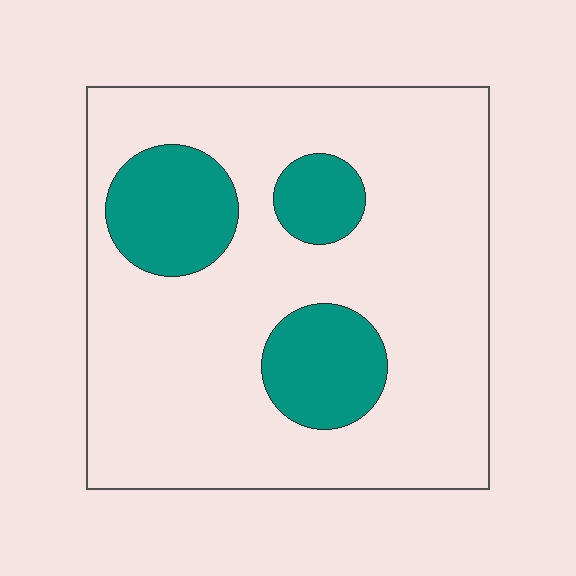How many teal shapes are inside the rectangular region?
3.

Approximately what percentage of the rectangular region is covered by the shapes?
Approximately 20%.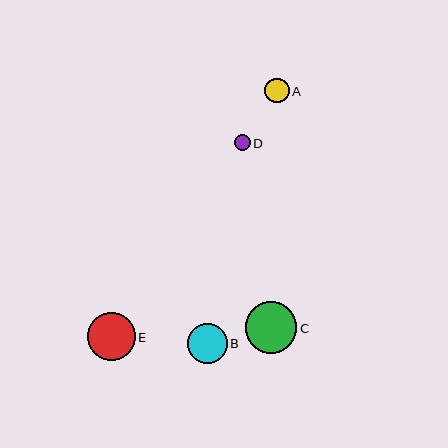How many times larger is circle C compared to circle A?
Circle C is approximately 2.1 times the size of circle A.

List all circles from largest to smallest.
From largest to smallest: C, E, B, A, D.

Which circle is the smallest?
Circle D is the smallest with a size of approximately 16 pixels.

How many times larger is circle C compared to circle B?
Circle C is approximately 1.3 times the size of circle B.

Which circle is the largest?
Circle C is the largest with a size of approximately 52 pixels.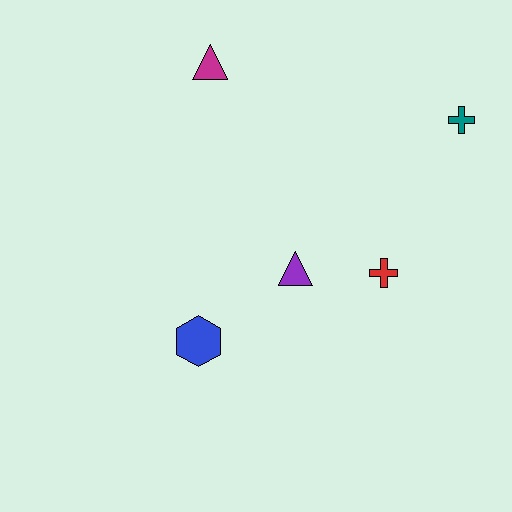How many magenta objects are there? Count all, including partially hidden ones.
There is 1 magenta object.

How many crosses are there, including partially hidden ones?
There are 2 crosses.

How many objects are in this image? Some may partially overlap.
There are 5 objects.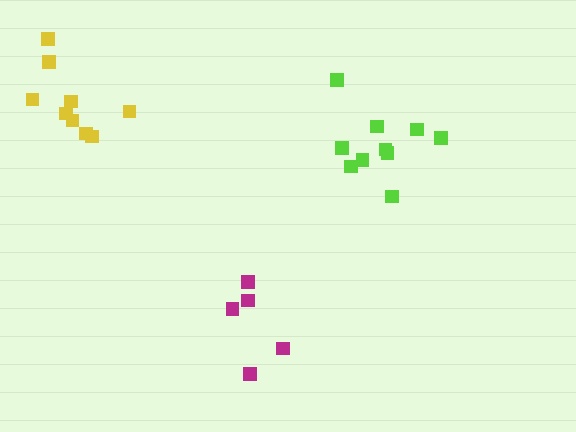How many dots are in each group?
Group 1: 5 dots, Group 2: 9 dots, Group 3: 10 dots (24 total).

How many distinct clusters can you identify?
There are 3 distinct clusters.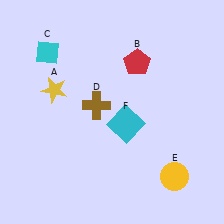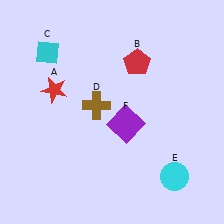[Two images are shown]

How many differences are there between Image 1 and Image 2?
There are 3 differences between the two images.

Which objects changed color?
A changed from yellow to red. E changed from yellow to cyan. F changed from cyan to purple.